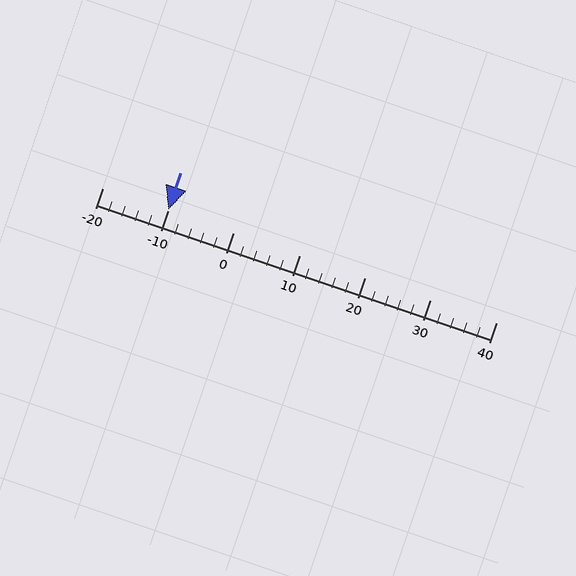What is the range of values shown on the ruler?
The ruler shows values from -20 to 40.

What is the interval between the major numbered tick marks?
The major tick marks are spaced 10 units apart.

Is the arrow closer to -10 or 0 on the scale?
The arrow is closer to -10.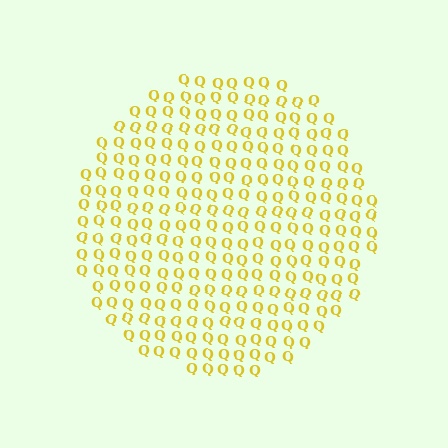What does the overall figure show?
The overall figure shows a circle.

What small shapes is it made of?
It is made of small letter Q's.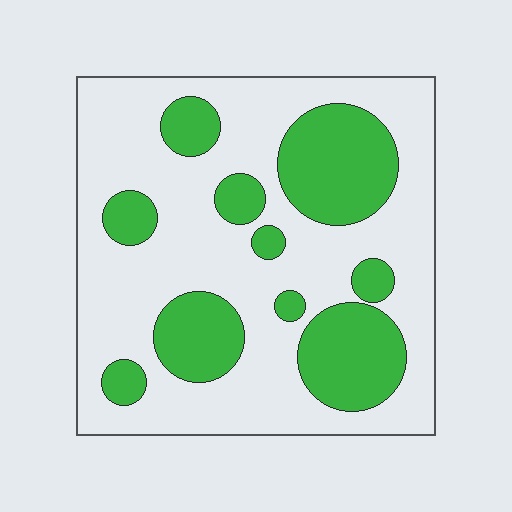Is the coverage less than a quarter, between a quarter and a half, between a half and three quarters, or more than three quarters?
Between a quarter and a half.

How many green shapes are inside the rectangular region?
10.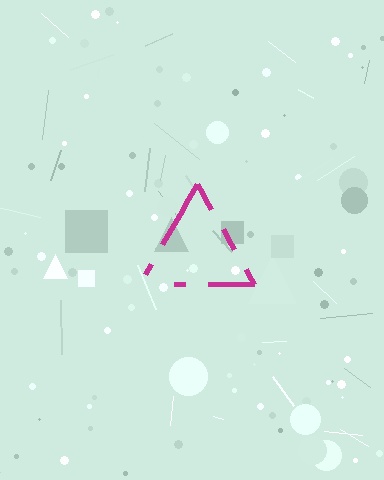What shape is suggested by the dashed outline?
The dashed outline suggests a triangle.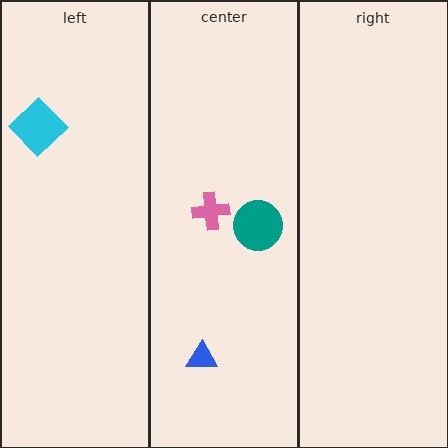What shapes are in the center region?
The blue triangle, the pink cross, the teal circle.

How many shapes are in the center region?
3.